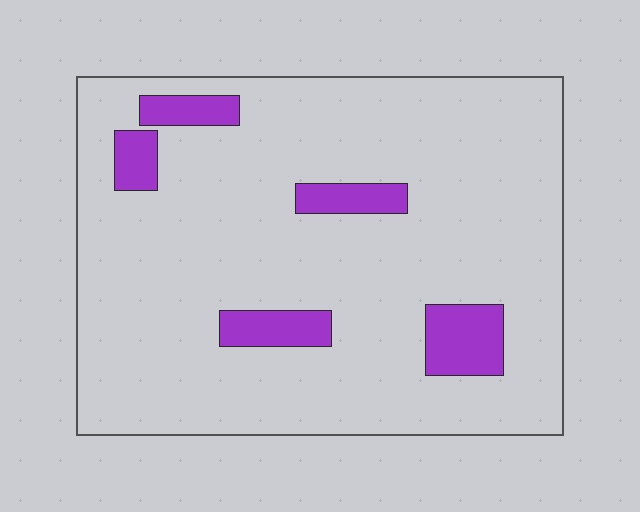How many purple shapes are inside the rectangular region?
5.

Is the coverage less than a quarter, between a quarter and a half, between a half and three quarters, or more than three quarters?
Less than a quarter.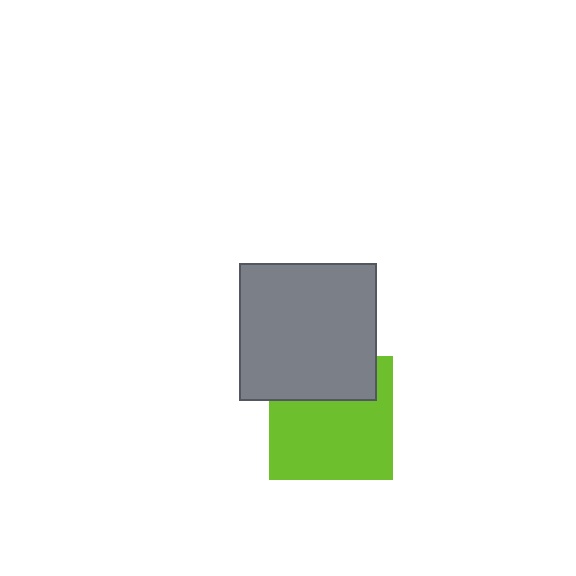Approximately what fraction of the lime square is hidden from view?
Roughly 32% of the lime square is hidden behind the gray square.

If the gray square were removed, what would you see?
You would see the complete lime square.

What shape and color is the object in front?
The object in front is a gray square.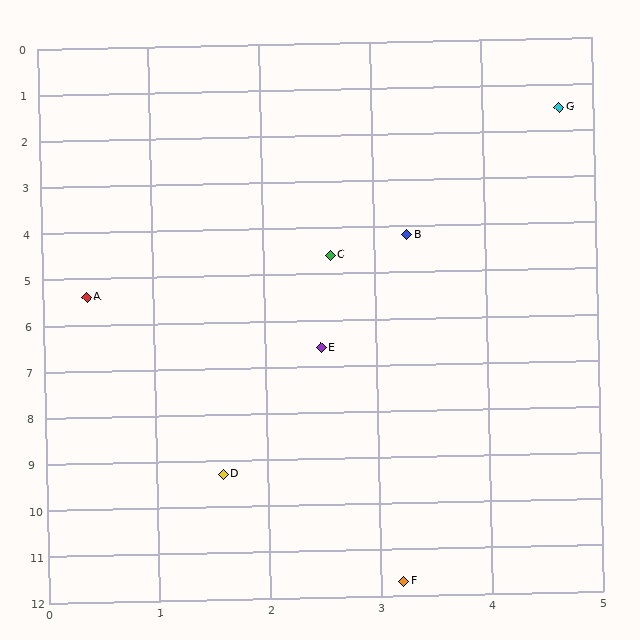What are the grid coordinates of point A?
Point A is at approximately (0.4, 5.4).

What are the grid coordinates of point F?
Point F is at approximately (3.2, 11.7).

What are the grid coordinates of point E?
Point E is at approximately (2.5, 6.6).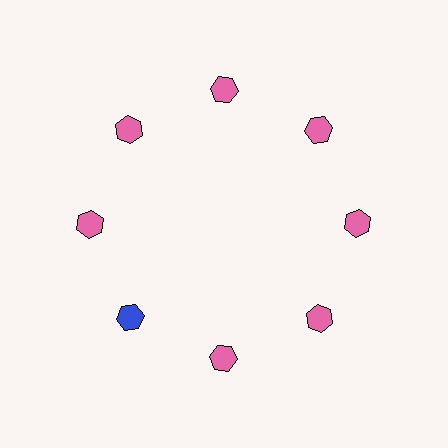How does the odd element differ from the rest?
It has a different color: blue instead of pink.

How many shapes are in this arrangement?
There are 8 shapes arranged in a ring pattern.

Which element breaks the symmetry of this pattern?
The blue hexagon at roughly the 8 o'clock position breaks the symmetry. All other shapes are pink hexagons.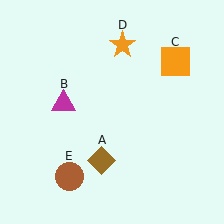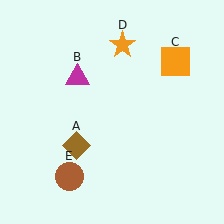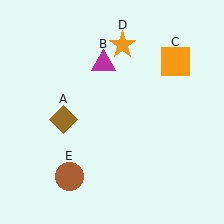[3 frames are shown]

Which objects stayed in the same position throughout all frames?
Orange square (object C) and orange star (object D) and brown circle (object E) remained stationary.